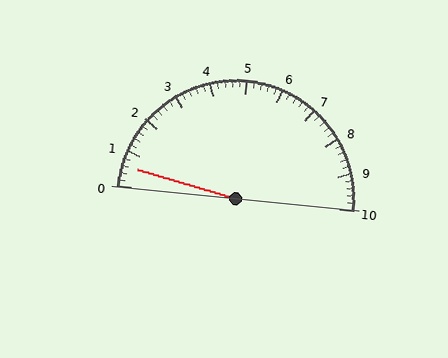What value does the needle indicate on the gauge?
The needle indicates approximately 0.6.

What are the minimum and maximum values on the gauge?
The gauge ranges from 0 to 10.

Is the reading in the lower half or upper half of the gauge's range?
The reading is in the lower half of the range (0 to 10).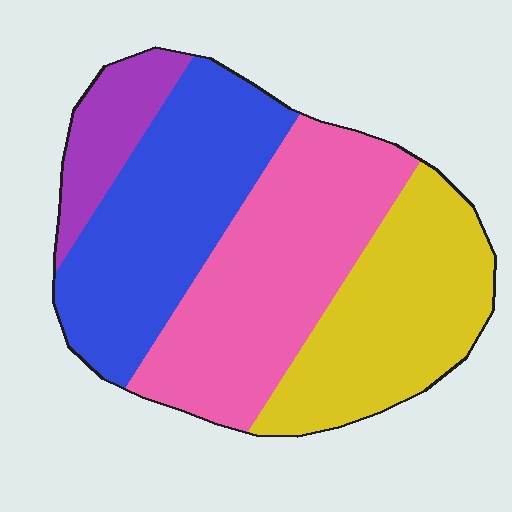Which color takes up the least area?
Purple, at roughly 10%.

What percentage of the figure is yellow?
Yellow covers 27% of the figure.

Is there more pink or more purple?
Pink.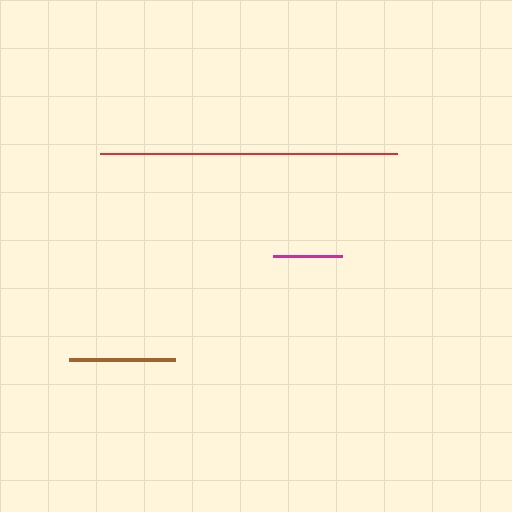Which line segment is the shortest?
The magenta line is the shortest at approximately 68 pixels.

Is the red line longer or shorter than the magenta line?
The red line is longer than the magenta line.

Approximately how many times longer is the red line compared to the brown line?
The red line is approximately 2.8 times the length of the brown line.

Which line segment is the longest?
The red line is the longest at approximately 297 pixels.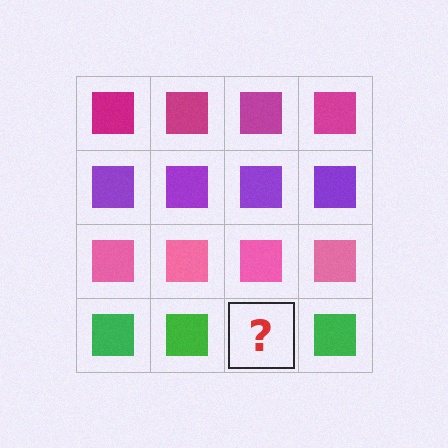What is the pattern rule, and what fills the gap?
The rule is that each row has a consistent color. The gap should be filled with a green square.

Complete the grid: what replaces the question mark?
The question mark should be replaced with a green square.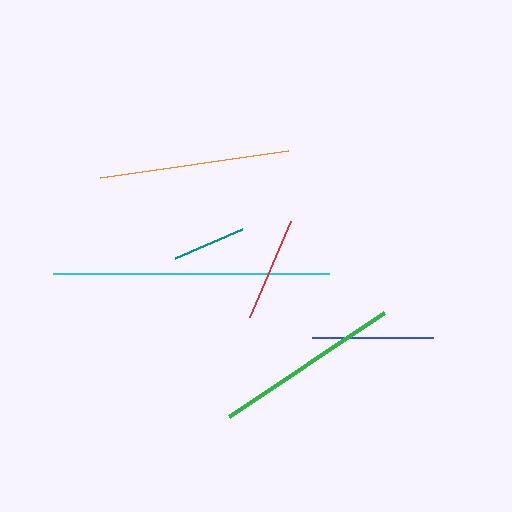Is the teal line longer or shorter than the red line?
The red line is longer than the teal line.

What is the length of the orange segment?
The orange segment is approximately 190 pixels long.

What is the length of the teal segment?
The teal segment is approximately 73 pixels long.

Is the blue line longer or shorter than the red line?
The blue line is longer than the red line.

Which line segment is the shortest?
The teal line is the shortest at approximately 73 pixels.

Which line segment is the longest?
The cyan line is the longest at approximately 276 pixels.